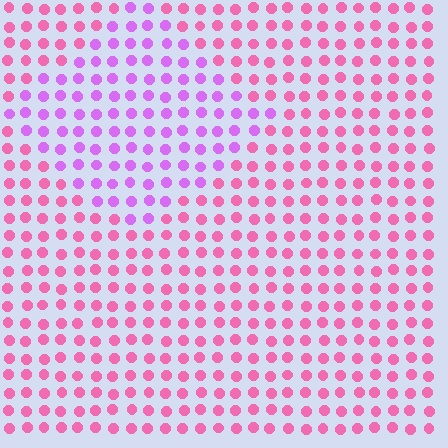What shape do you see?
I see a diamond.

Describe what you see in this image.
The image is filled with small pink elements in a uniform arrangement. A diamond-shaped region is visible where the elements are tinted to a slightly different hue, forming a subtle color boundary.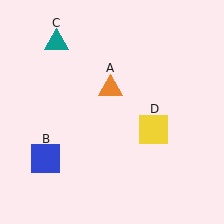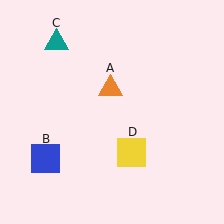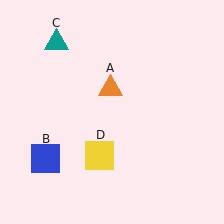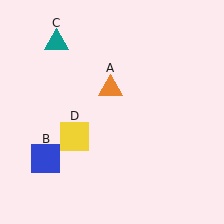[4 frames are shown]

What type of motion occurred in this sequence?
The yellow square (object D) rotated clockwise around the center of the scene.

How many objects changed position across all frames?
1 object changed position: yellow square (object D).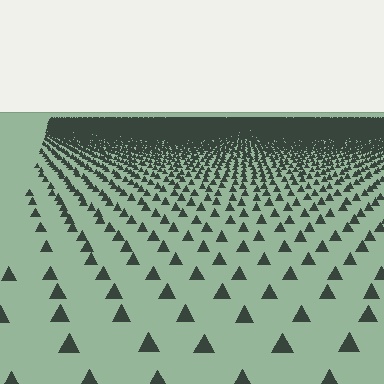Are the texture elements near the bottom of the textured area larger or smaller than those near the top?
Larger. Near the bottom, elements are closer to the viewer and appear at a bigger on-screen size.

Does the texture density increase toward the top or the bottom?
Density increases toward the top.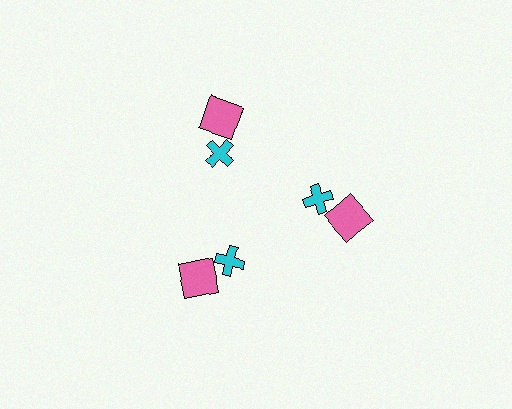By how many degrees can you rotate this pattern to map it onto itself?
The pattern maps onto itself every 120 degrees of rotation.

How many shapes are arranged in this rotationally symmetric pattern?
There are 6 shapes, arranged in 3 groups of 2.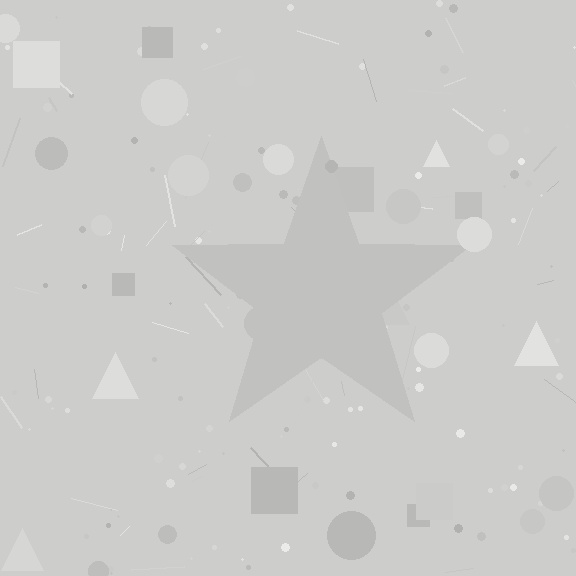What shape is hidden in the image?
A star is hidden in the image.